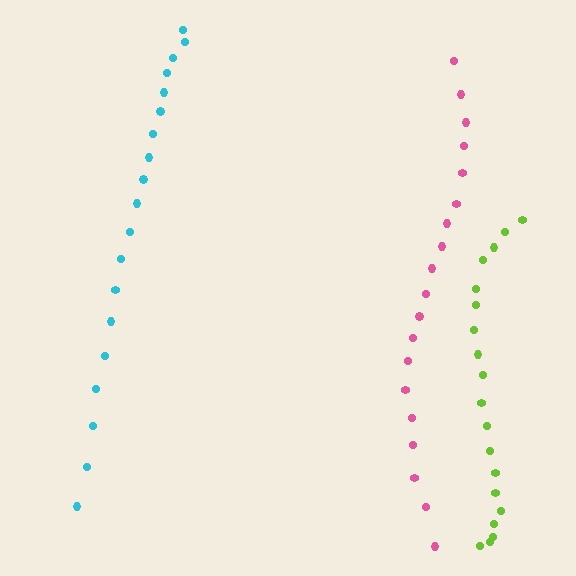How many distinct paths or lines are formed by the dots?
There are 3 distinct paths.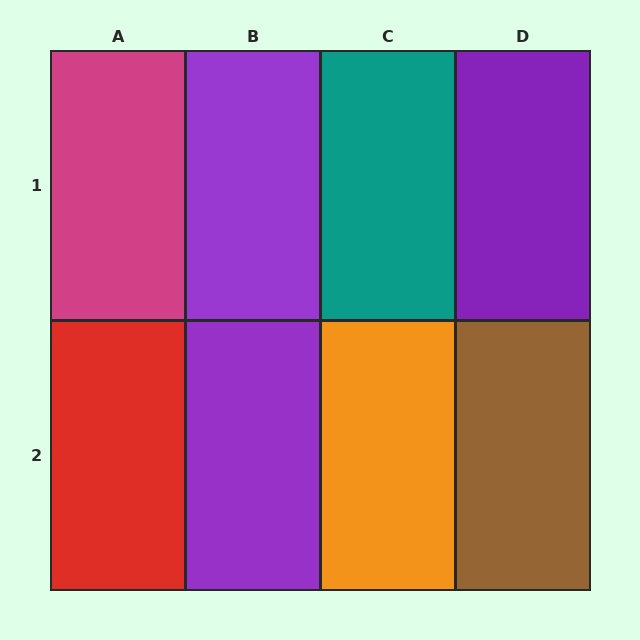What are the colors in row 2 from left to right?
Red, purple, orange, brown.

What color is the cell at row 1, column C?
Teal.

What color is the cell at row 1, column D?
Purple.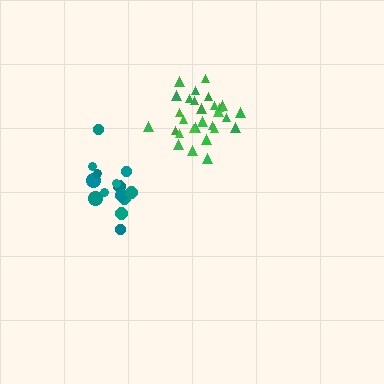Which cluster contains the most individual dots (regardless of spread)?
Green (30).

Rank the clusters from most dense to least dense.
green, teal.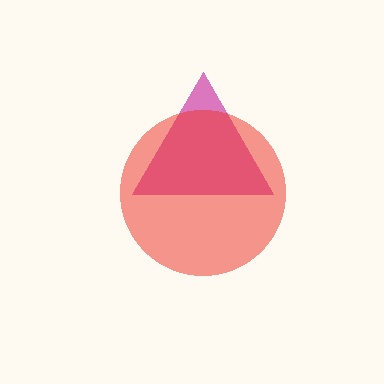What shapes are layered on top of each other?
The layered shapes are: a magenta triangle, a red circle.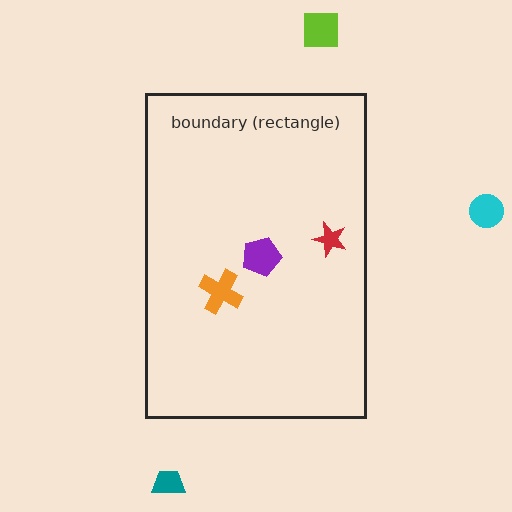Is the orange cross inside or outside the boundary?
Inside.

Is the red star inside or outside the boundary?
Inside.